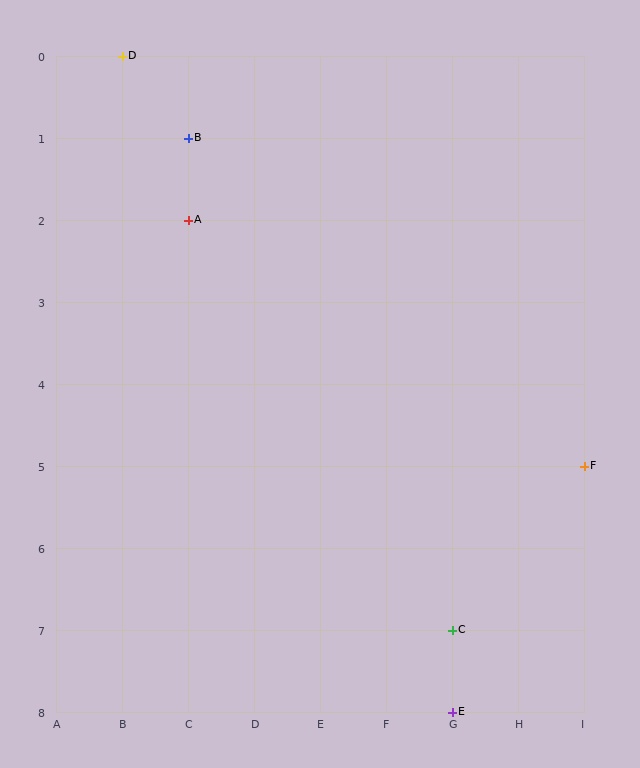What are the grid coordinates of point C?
Point C is at grid coordinates (G, 7).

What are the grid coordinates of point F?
Point F is at grid coordinates (I, 5).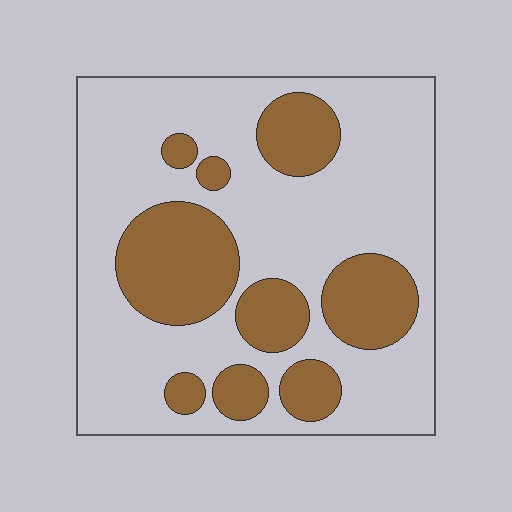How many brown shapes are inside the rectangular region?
9.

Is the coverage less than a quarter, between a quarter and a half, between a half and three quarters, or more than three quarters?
Between a quarter and a half.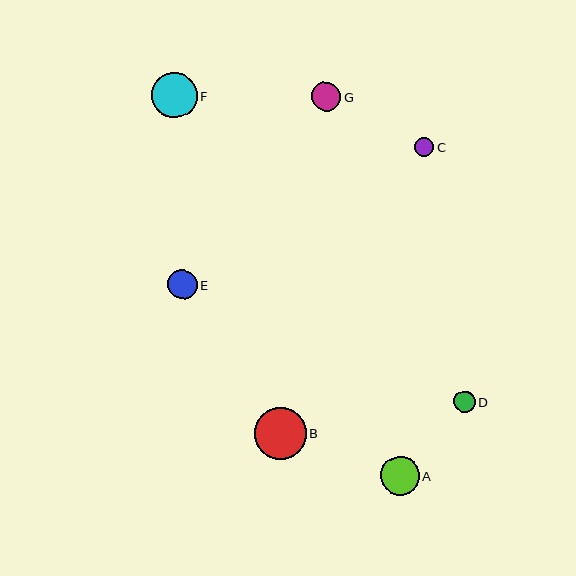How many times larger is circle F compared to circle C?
Circle F is approximately 2.4 times the size of circle C.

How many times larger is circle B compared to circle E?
Circle B is approximately 1.8 times the size of circle E.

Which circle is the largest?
Circle B is the largest with a size of approximately 52 pixels.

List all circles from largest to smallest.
From largest to smallest: B, F, A, G, E, D, C.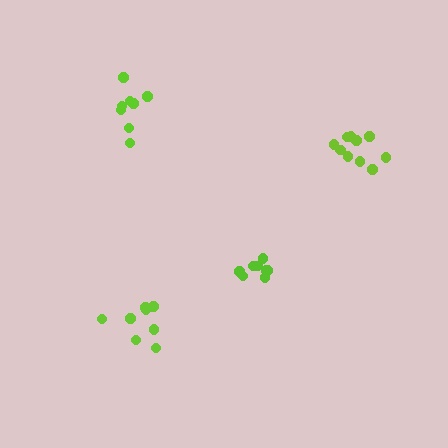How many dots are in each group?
Group 1: 8 dots, Group 2: 8 dots, Group 3: 10 dots, Group 4: 9 dots (35 total).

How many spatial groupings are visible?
There are 4 spatial groupings.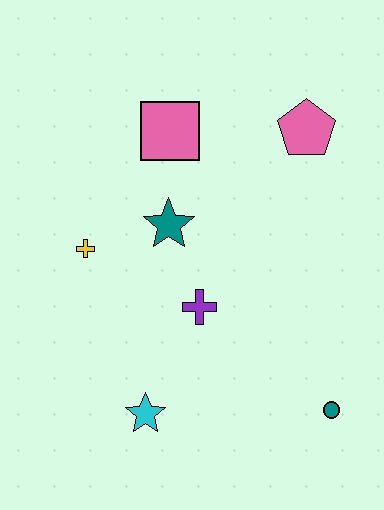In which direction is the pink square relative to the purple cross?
The pink square is above the purple cross.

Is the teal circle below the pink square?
Yes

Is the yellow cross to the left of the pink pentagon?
Yes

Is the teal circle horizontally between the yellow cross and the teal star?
No